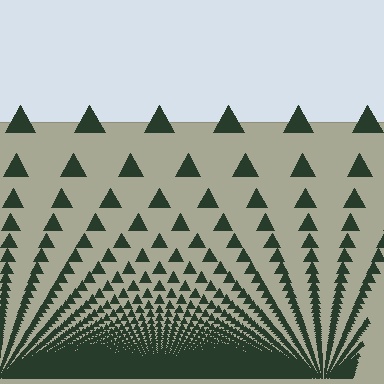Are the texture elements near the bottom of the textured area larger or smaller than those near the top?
Smaller. The gradient is inverted — elements near the bottom are smaller and denser.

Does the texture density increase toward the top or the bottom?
Density increases toward the bottom.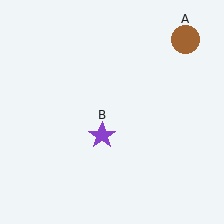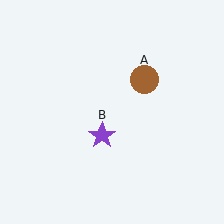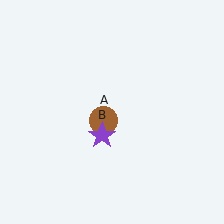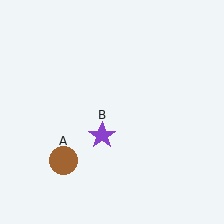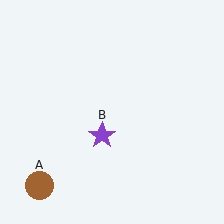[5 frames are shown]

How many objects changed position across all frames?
1 object changed position: brown circle (object A).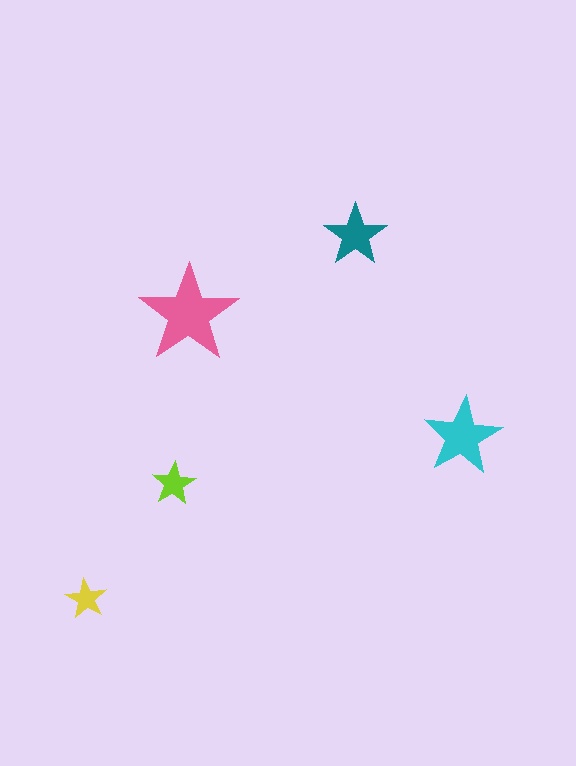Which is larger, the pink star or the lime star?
The pink one.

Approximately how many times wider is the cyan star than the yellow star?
About 2 times wider.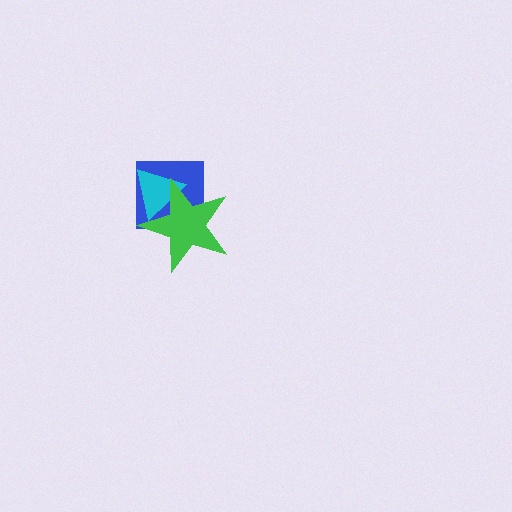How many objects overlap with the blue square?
2 objects overlap with the blue square.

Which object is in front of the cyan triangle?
The green star is in front of the cyan triangle.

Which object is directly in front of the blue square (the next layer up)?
The cyan triangle is directly in front of the blue square.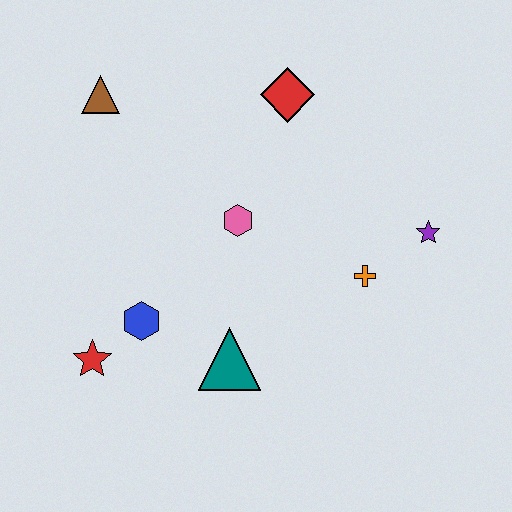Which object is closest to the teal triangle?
The blue hexagon is closest to the teal triangle.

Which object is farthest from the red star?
The purple star is farthest from the red star.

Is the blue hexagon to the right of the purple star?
No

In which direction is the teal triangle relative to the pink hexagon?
The teal triangle is below the pink hexagon.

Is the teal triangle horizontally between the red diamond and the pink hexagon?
No